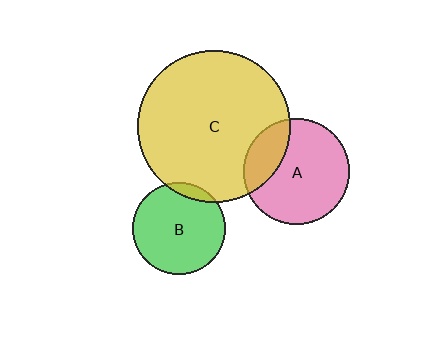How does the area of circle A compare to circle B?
Approximately 1.3 times.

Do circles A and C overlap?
Yes.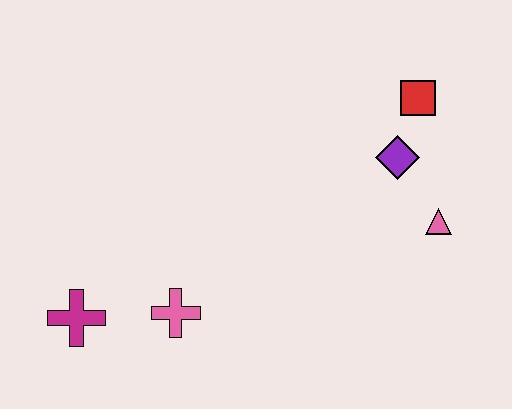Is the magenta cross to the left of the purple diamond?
Yes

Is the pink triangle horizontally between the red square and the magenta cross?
No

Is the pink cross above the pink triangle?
No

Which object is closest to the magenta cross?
The pink cross is closest to the magenta cross.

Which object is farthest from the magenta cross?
The red square is farthest from the magenta cross.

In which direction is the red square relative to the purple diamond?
The red square is above the purple diamond.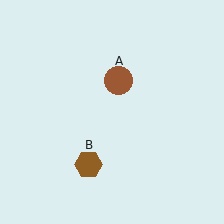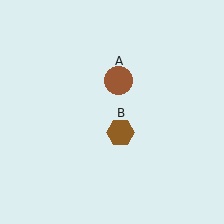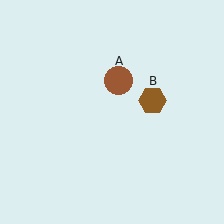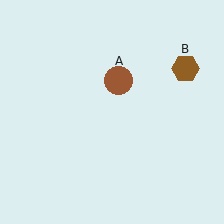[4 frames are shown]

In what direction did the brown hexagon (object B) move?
The brown hexagon (object B) moved up and to the right.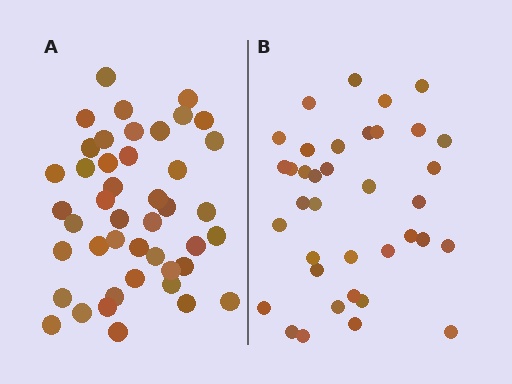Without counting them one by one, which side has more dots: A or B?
Region A (the left region) has more dots.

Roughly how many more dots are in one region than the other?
Region A has roughly 8 or so more dots than region B.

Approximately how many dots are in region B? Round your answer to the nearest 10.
About 40 dots. (The exact count is 37, which rounds to 40.)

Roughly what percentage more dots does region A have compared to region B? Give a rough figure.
About 20% more.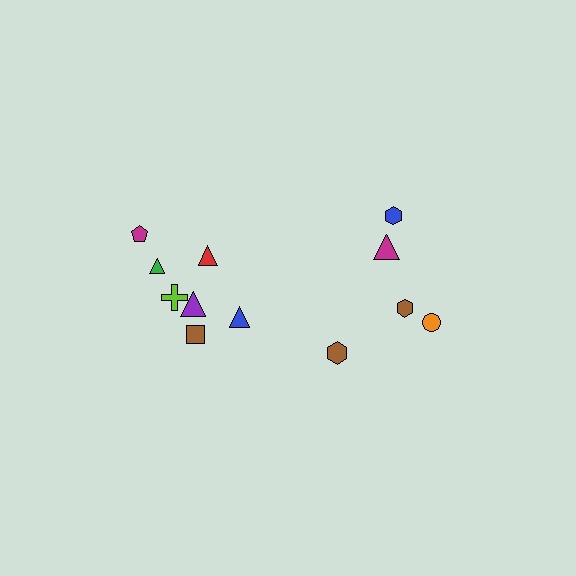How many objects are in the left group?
There are 7 objects.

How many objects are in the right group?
There are 5 objects.